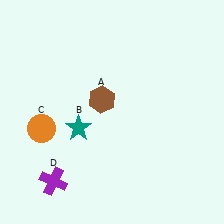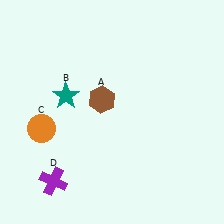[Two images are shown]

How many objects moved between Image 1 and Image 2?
1 object moved between the two images.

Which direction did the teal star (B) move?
The teal star (B) moved up.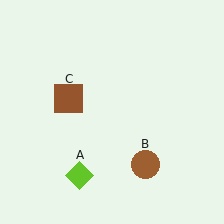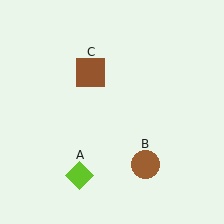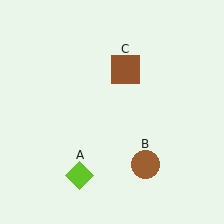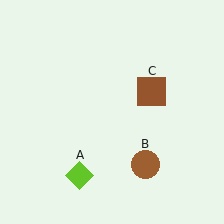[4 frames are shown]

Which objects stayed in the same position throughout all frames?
Lime diamond (object A) and brown circle (object B) remained stationary.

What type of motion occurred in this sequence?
The brown square (object C) rotated clockwise around the center of the scene.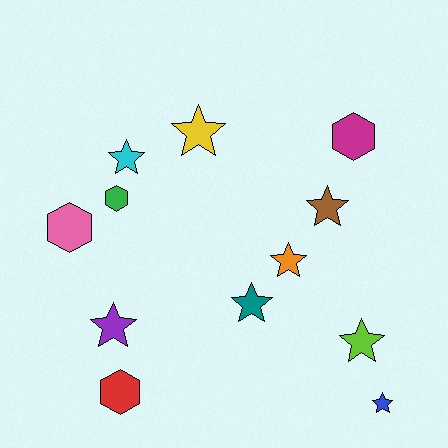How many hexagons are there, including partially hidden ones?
There are 4 hexagons.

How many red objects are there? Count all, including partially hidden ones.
There is 1 red object.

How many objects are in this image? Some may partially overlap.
There are 12 objects.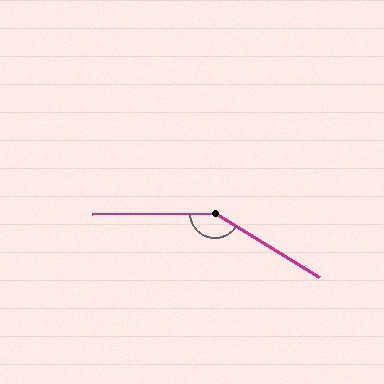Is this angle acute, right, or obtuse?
It is obtuse.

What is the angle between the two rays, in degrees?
Approximately 148 degrees.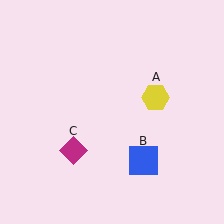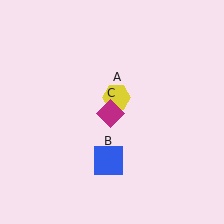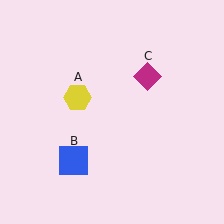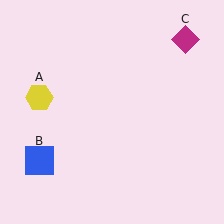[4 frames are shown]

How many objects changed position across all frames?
3 objects changed position: yellow hexagon (object A), blue square (object B), magenta diamond (object C).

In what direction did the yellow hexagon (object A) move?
The yellow hexagon (object A) moved left.